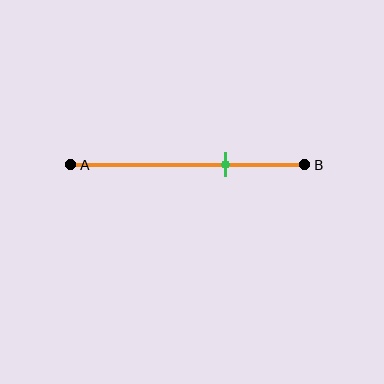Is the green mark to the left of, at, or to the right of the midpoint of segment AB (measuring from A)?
The green mark is to the right of the midpoint of segment AB.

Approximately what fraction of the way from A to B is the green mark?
The green mark is approximately 65% of the way from A to B.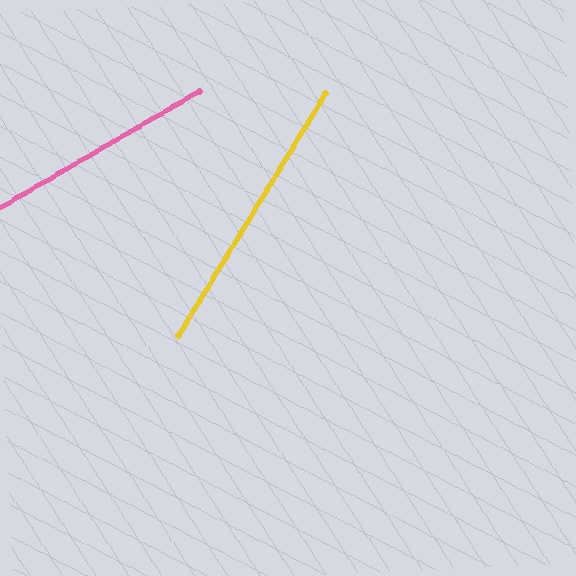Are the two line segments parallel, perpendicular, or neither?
Neither parallel nor perpendicular — they differ by about 29°.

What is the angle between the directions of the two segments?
Approximately 29 degrees.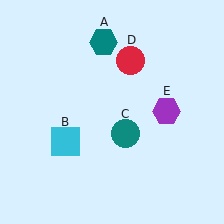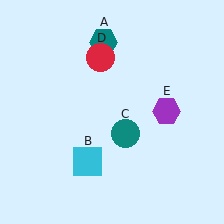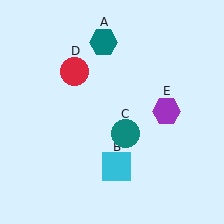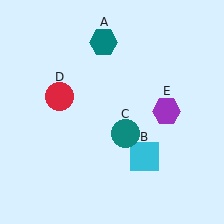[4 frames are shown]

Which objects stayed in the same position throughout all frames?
Teal hexagon (object A) and teal circle (object C) and purple hexagon (object E) remained stationary.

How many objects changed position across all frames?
2 objects changed position: cyan square (object B), red circle (object D).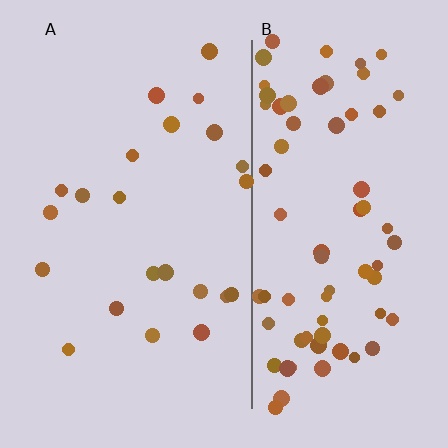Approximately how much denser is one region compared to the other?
Approximately 3.3× — region B over region A.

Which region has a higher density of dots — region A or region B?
B (the right).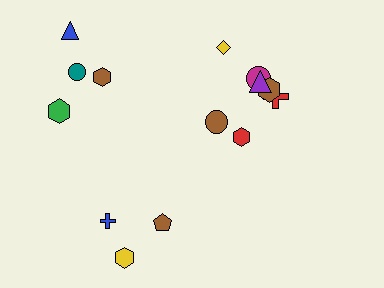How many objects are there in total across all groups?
There are 14 objects.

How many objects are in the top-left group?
There are 4 objects.